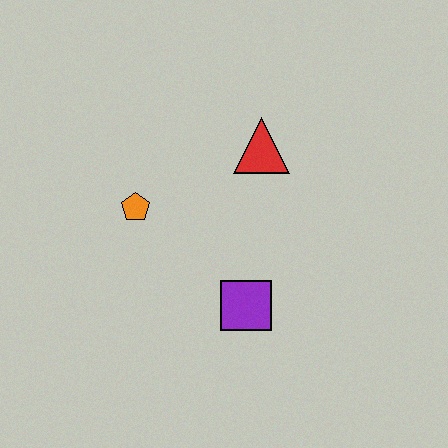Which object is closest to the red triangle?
The orange pentagon is closest to the red triangle.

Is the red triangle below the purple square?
No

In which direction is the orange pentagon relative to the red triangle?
The orange pentagon is to the left of the red triangle.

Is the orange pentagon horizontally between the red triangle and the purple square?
No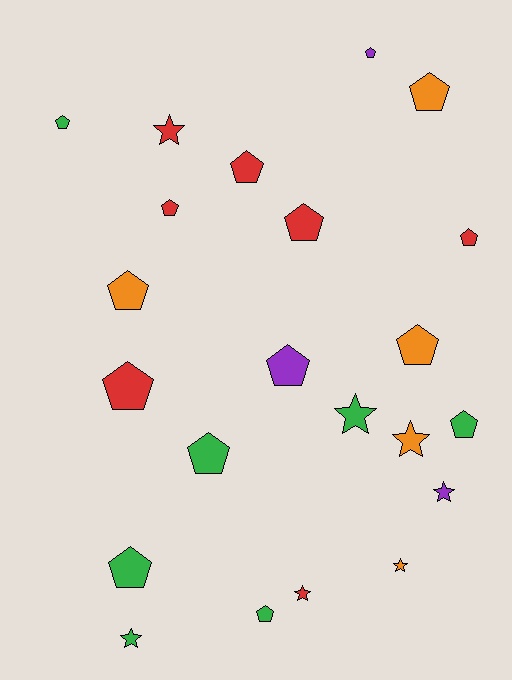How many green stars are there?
There are 2 green stars.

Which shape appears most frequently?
Pentagon, with 15 objects.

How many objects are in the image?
There are 22 objects.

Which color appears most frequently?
Red, with 7 objects.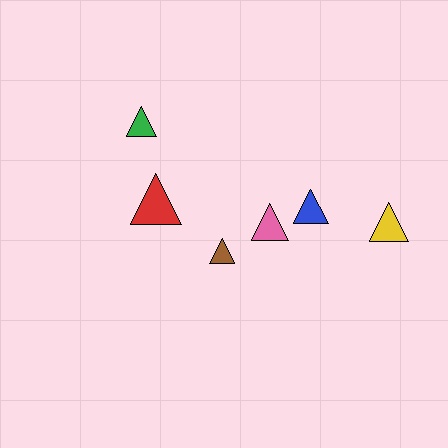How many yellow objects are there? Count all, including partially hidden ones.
There is 1 yellow object.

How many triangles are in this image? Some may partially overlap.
There are 6 triangles.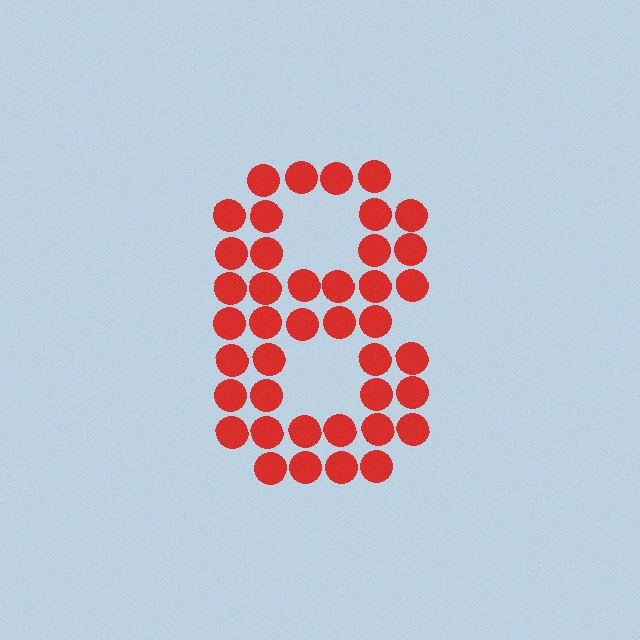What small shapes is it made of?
It is made of small circles.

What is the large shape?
The large shape is the digit 8.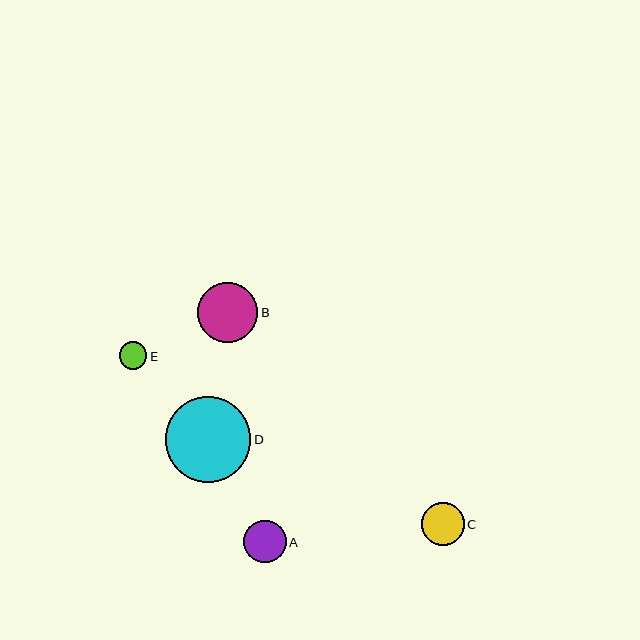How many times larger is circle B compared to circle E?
Circle B is approximately 2.2 times the size of circle E.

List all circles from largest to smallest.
From largest to smallest: D, B, C, A, E.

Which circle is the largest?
Circle D is the largest with a size of approximately 86 pixels.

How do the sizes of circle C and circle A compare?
Circle C and circle A are approximately the same size.